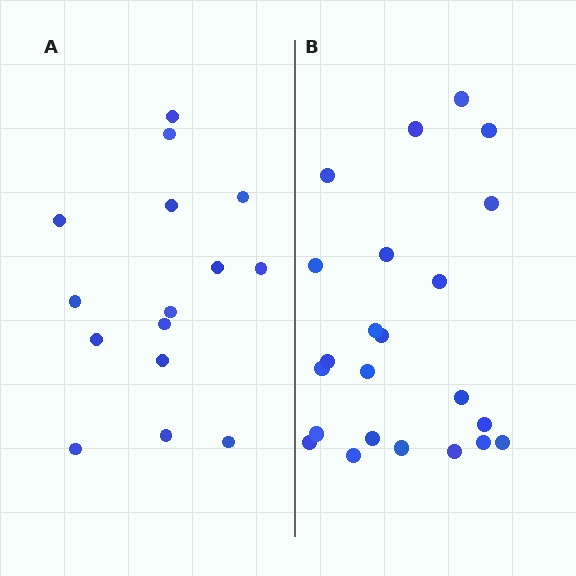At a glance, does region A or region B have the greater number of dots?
Region B (the right region) has more dots.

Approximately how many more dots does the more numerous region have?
Region B has roughly 8 or so more dots than region A.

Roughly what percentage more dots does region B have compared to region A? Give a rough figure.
About 55% more.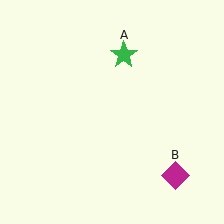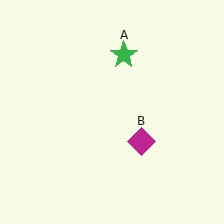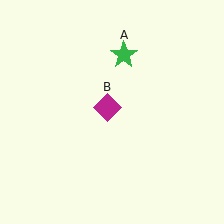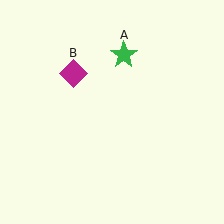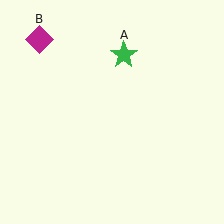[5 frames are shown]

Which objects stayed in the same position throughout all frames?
Green star (object A) remained stationary.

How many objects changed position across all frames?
1 object changed position: magenta diamond (object B).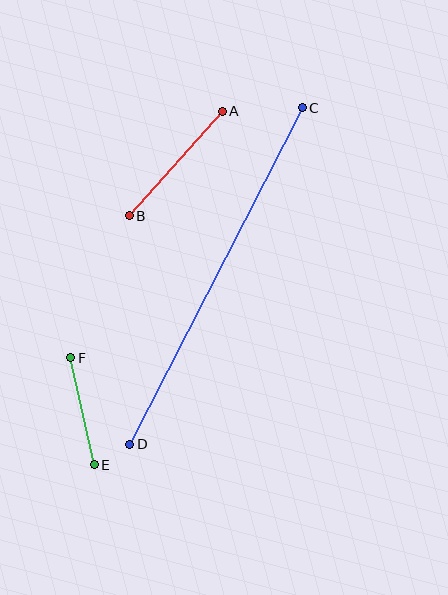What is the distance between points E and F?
The distance is approximately 109 pixels.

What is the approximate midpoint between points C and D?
The midpoint is at approximately (216, 276) pixels.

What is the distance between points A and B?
The distance is approximately 140 pixels.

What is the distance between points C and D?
The distance is approximately 379 pixels.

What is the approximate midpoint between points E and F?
The midpoint is at approximately (83, 411) pixels.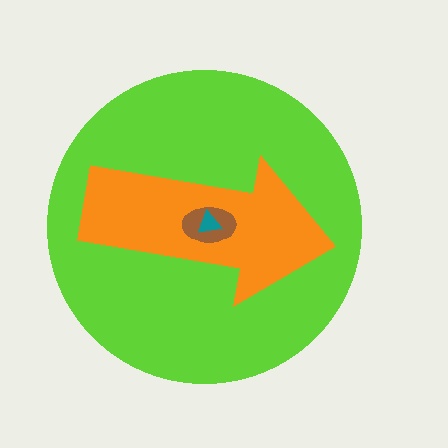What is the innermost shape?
The teal triangle.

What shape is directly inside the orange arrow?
The brown ellipse.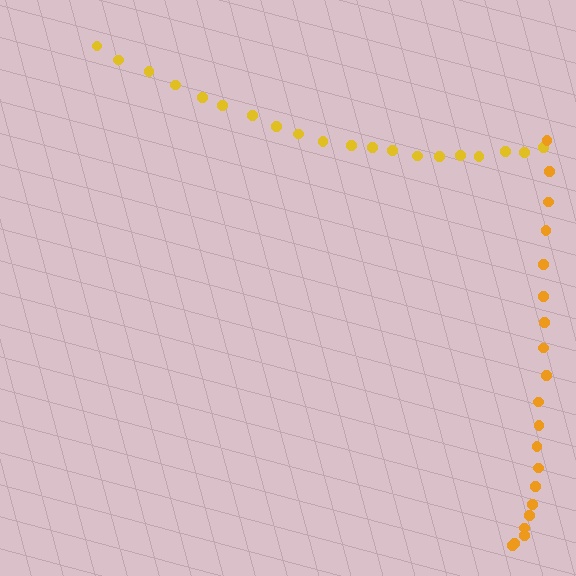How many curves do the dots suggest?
There are 2 distinct paths.